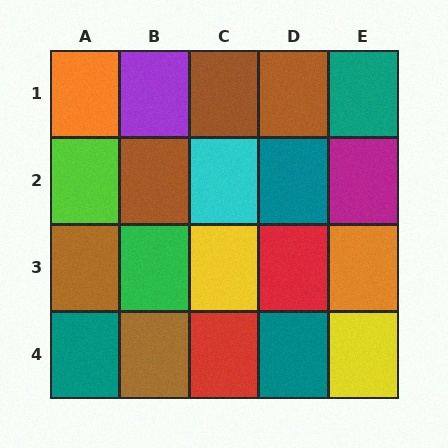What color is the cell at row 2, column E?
Magenta.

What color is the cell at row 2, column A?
Lime.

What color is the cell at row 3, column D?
Red.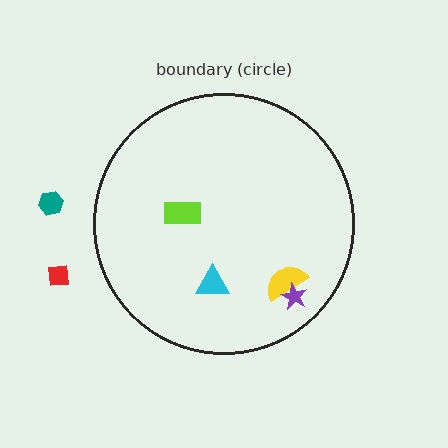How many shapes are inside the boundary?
4 inside, 2 outside.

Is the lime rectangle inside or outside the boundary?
Inside.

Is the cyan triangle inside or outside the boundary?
Inside.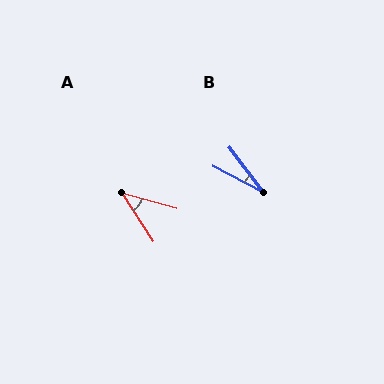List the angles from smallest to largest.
B (25°), A (42°).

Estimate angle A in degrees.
Approximately 42 degrees.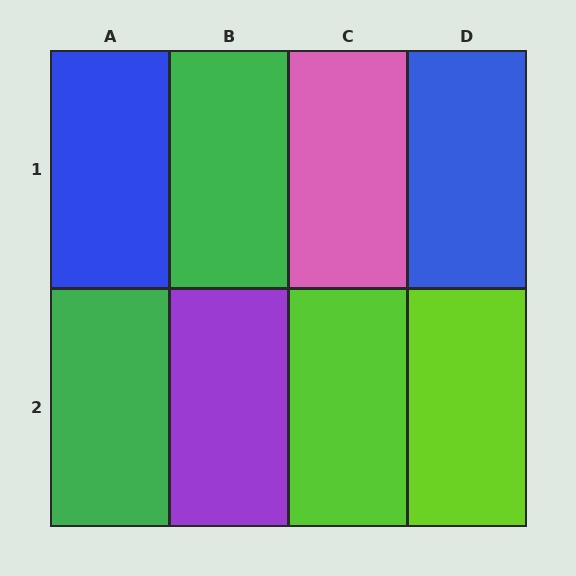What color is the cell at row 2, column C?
Lime.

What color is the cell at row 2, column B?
Purple.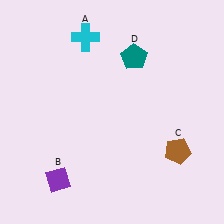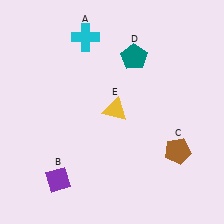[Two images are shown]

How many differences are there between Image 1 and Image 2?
There is 1 difference between the two images.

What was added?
A yellow triangle (E) was added in Image 2.